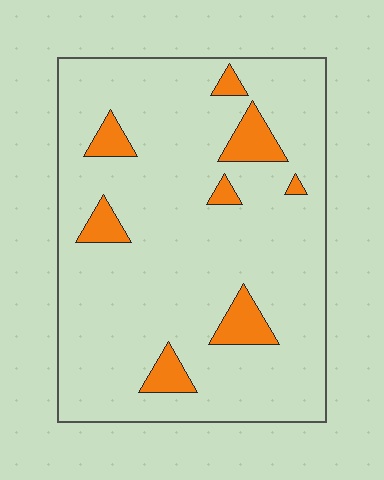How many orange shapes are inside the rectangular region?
8.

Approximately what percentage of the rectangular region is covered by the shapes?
Approximately 10%.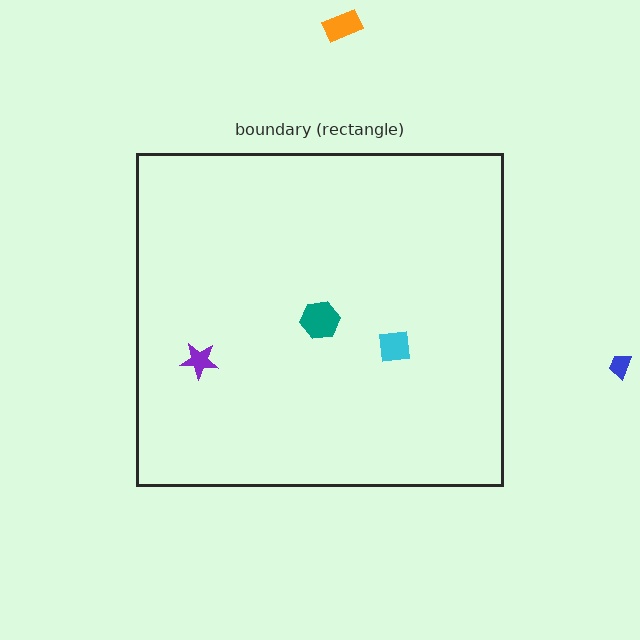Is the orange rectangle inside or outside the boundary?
Outside.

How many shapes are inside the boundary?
3 inside, 2 outside.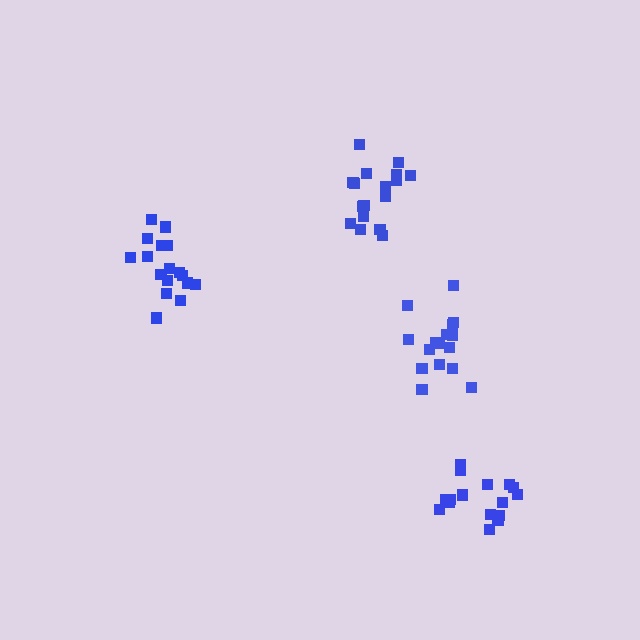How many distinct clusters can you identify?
There are 4 distinct clusters.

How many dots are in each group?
Group 1: 17 dots, Group 2: 16 dots, Group 3: 17 dots, Group 4: 17 dots (67 total).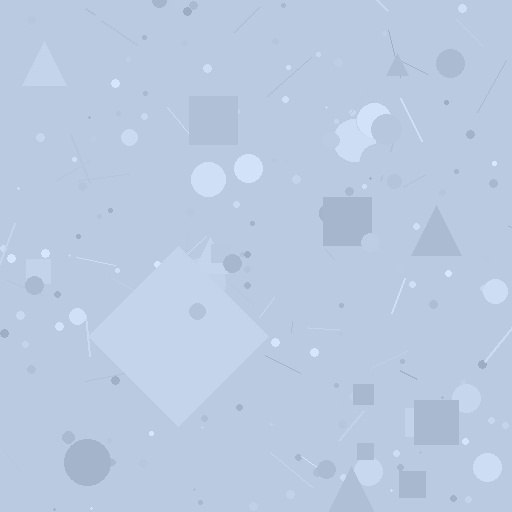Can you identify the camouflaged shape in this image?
The camouflaged shape is a diamond.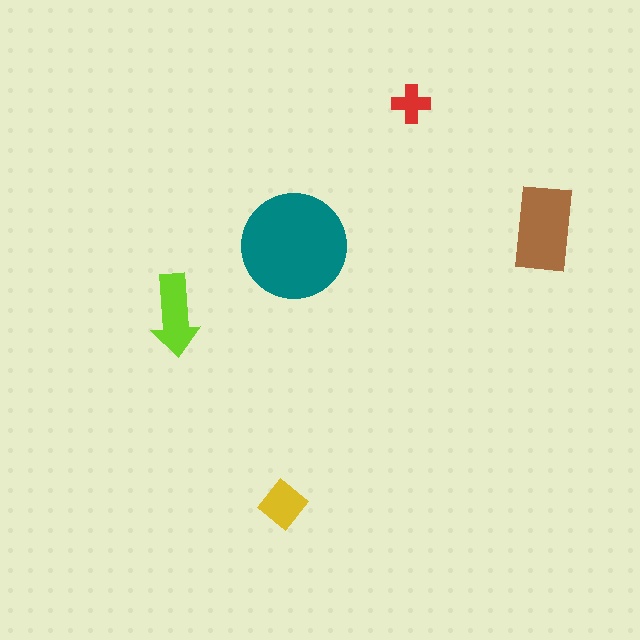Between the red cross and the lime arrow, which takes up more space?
The lime arrow.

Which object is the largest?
The teal circle.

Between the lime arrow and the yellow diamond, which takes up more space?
The lime arrow.